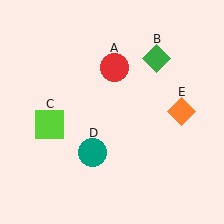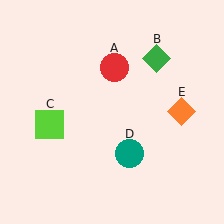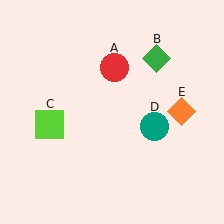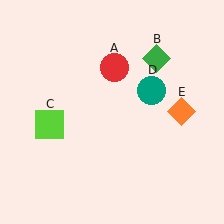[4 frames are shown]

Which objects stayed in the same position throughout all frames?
Red circle (object A) and green diamond (object B) and lime square (object C) and orange diamond (object E) remained stationary.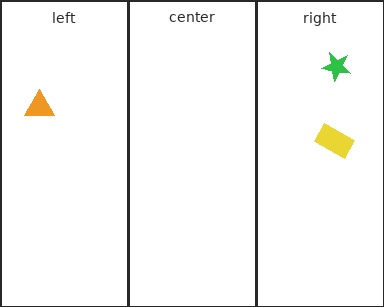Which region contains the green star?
The right region.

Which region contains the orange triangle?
The left region.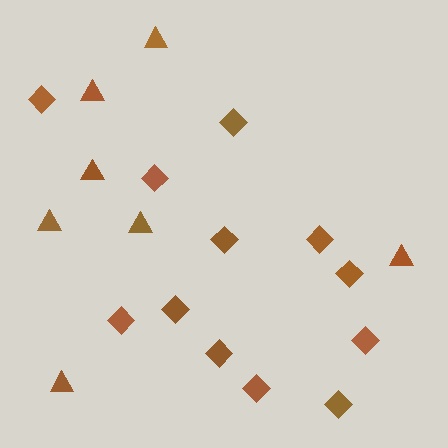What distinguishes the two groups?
There are 2 groups: one group of diamonds (12) and one group of triangles (7).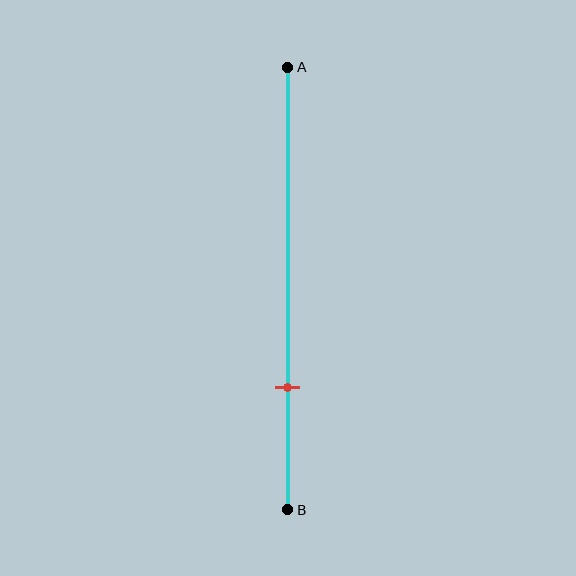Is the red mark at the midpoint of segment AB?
No, the mark is at about 70% from A, not at the 50% midpoint.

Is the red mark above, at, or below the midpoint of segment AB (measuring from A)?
The red mark is below the midpoint of segment AB.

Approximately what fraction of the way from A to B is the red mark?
The red mark is approximately 70% of the way from A to B.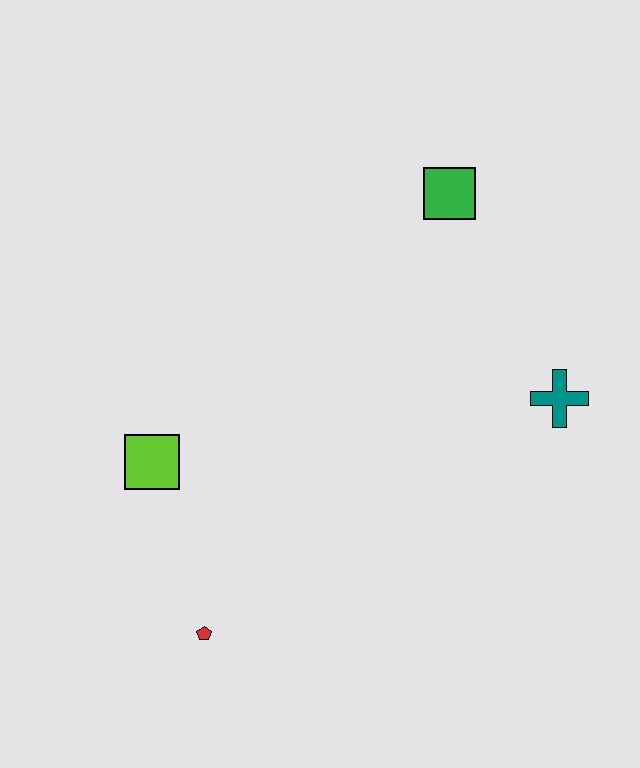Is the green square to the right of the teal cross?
No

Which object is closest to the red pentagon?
The lime square is closest to the red pentagon.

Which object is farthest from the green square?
The red pentagon is farthest from the green square.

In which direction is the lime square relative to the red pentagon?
The lime square is above the red pentagon.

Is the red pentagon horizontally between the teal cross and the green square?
No